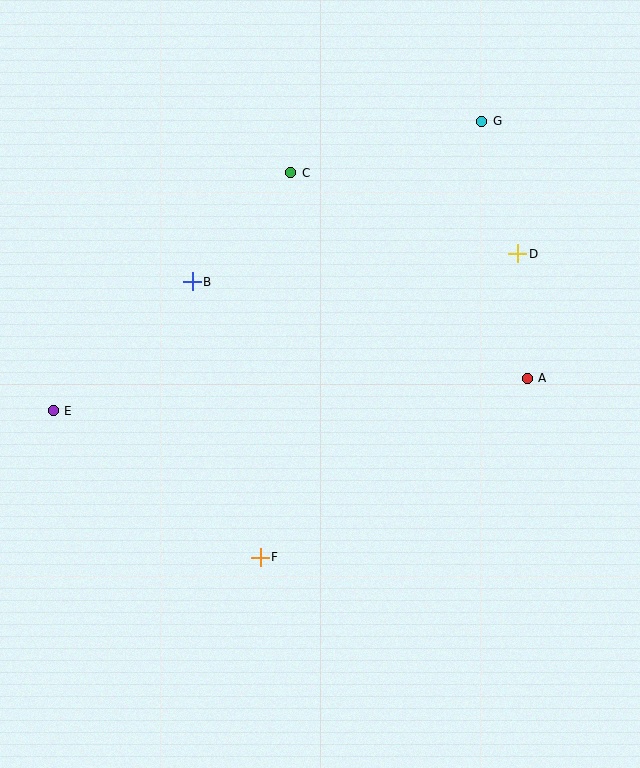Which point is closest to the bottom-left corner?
Point F is closest to the bottom-left corner.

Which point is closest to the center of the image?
Point B at (192, 282) is closest to the center.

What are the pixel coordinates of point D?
Point D is at (518, 254).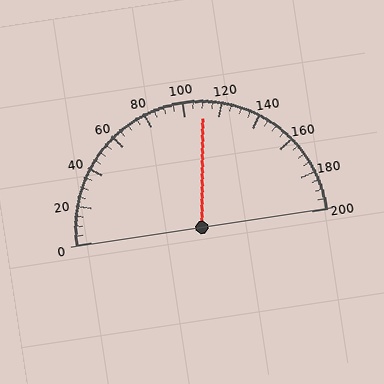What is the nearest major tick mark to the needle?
The nearest major tick mark is 120.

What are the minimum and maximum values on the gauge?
The gauge ranges from 0 to 200.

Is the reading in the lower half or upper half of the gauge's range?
The reading is in the upper half of the range (0 to 200).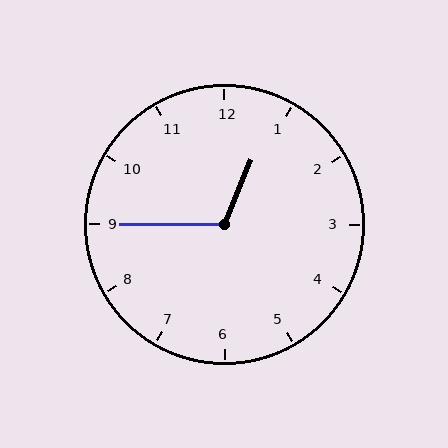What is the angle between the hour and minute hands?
Approximately 112 degrees.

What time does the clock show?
12:45.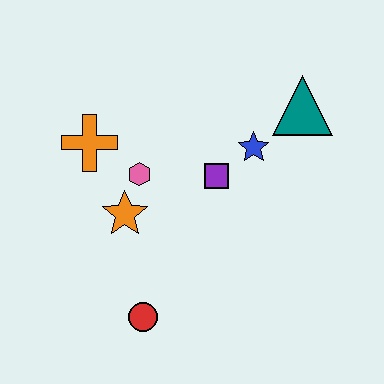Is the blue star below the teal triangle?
Yes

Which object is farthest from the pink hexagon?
The teal triangle is farthest from the pink hexagon.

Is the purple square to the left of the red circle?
No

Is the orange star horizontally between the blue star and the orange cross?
Yes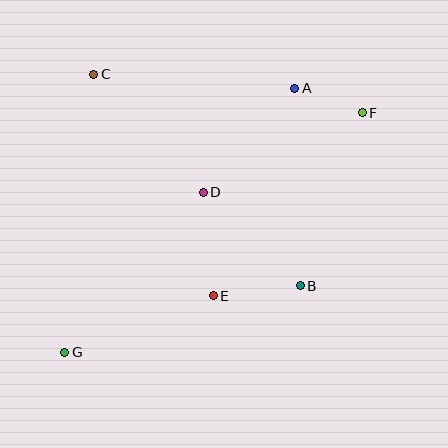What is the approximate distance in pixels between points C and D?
The distance between C and D is approximately 161 pixels.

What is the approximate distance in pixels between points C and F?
The distance between C and F is approximately 271 pixels.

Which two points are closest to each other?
Points A and F are closest to each other.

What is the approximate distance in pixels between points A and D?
The distance between A and D is approximately 139 pixels.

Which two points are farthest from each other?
Points F and G are farthest from each other.